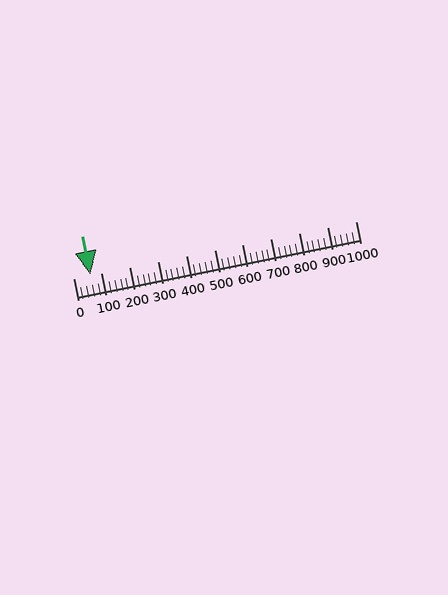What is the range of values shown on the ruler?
The ruler shows values from 0 to 1000.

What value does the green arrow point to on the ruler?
The green arrow points to approximately 60.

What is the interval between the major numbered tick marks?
The major tick marks are spaced 100 units apart.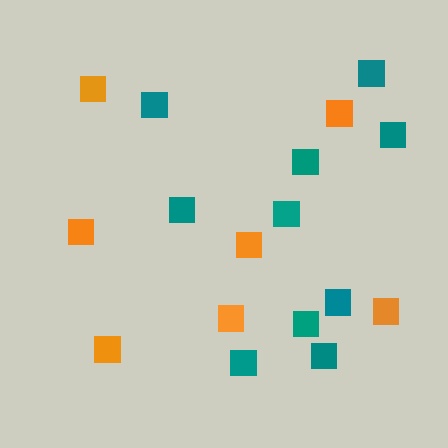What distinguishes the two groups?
There are 2 groups: one group of teal squares (10) and one group of orange squares (7).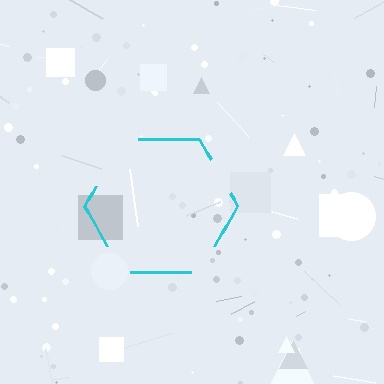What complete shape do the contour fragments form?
The contour fragments form a hexagon.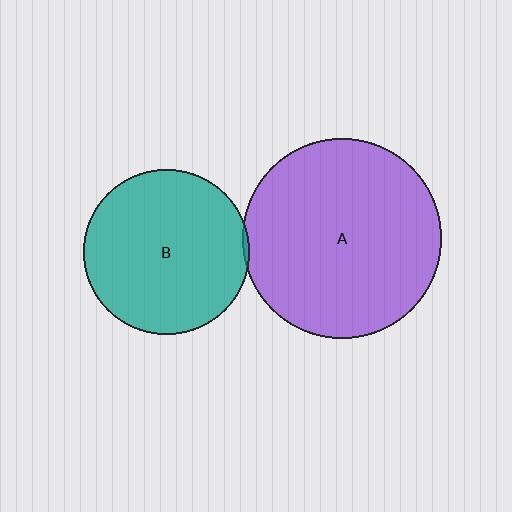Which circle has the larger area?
Circle A (purple).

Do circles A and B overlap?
Yes.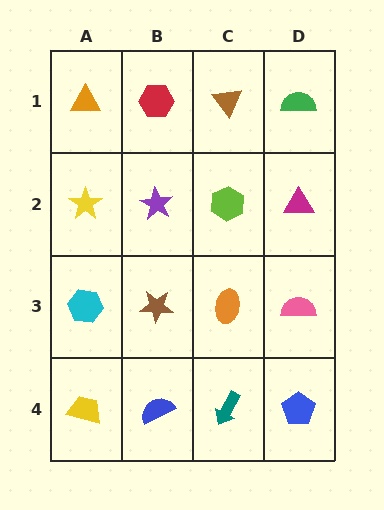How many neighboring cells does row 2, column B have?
4.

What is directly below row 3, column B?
A blue semicircle.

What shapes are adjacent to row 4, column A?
A cyan hexagon (row 3, column A), a blue semicircle (row 4, column B).